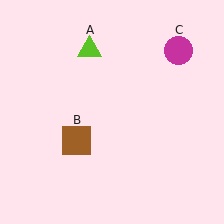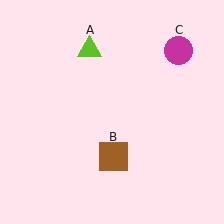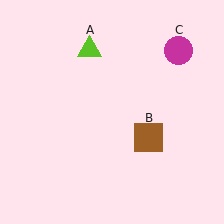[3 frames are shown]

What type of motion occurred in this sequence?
The brown square (object B) rotated counterclockwise around the center of the scene.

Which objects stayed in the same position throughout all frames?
Lime triangle (object A) and magenta circle (object C) remained stationary.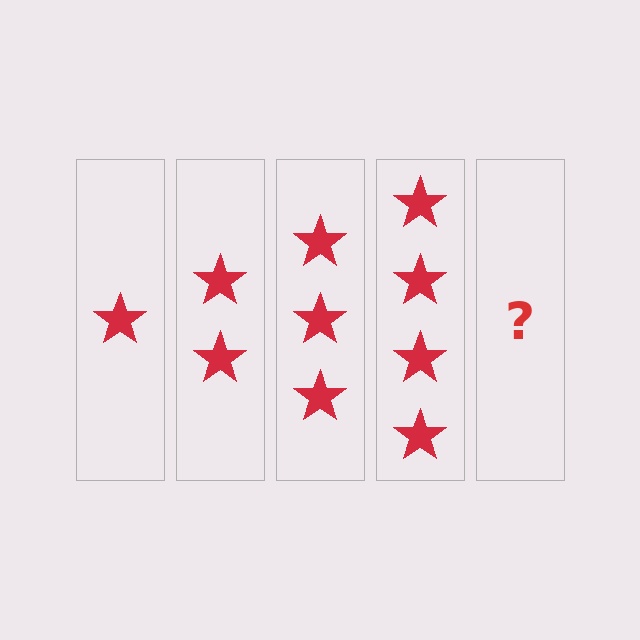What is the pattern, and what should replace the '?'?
The pattern is that each step adds one more star. The '?' should be 5 stars.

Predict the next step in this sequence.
The next step is 5 stars.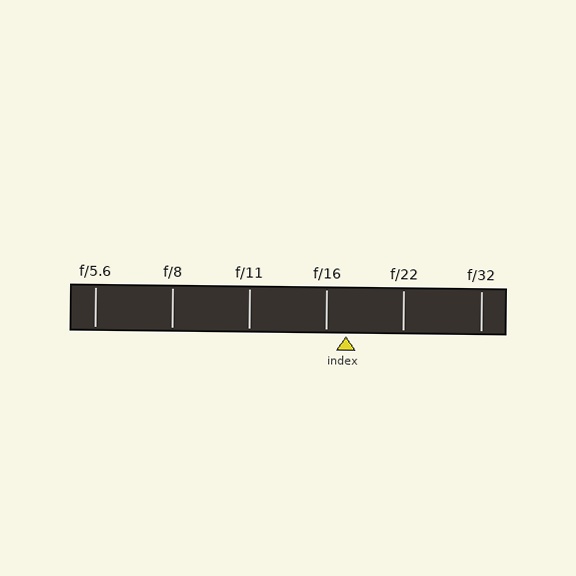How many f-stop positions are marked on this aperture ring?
There are 6 f-stop positions marked.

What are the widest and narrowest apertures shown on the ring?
The widest aperture shown is f/5.6 and the narrowest is f/32.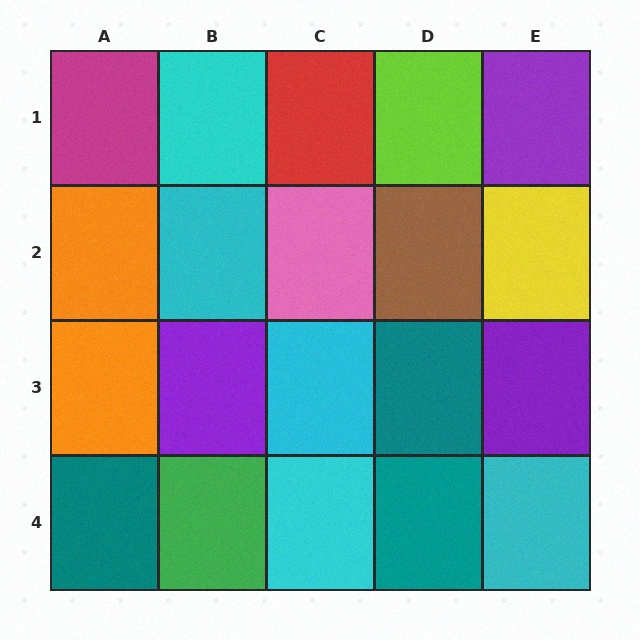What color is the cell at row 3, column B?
Purple.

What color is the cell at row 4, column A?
Teal.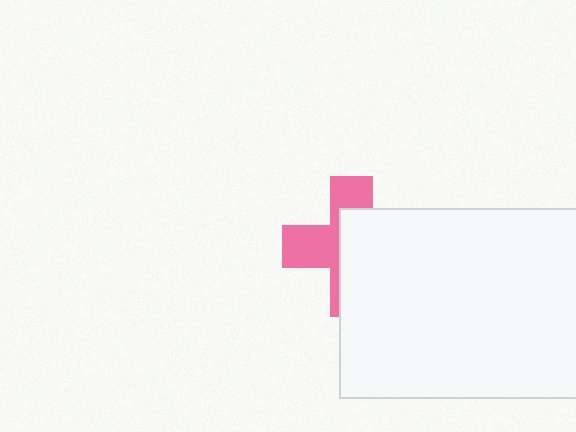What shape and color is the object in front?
The object in front is a white rectangle.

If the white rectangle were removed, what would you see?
You would see the complete pink cross.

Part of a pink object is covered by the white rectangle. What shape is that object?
It is a cross.